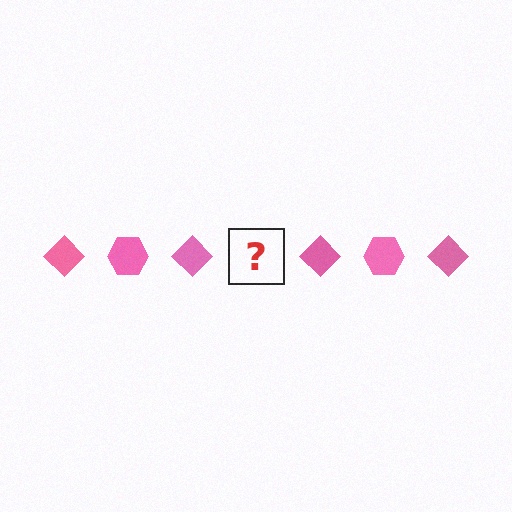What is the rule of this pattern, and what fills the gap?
The rule is that the pattern cycles through diamond, hexagon shapes in pink. The gap should be filled with a pink hexagon.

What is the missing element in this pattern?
The missing element is a pink hexagon.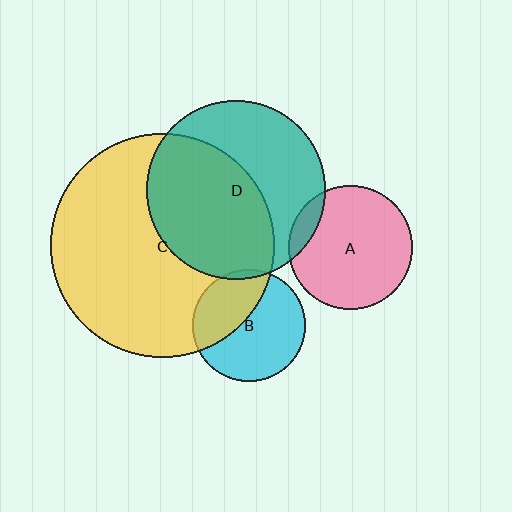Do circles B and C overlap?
Yes.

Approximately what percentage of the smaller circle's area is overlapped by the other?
Approximately 40%.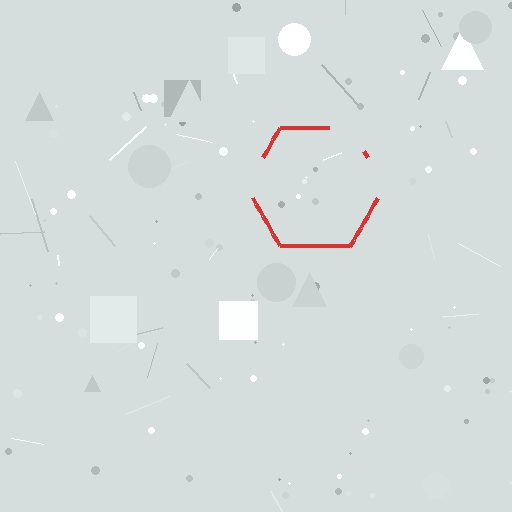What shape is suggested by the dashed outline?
The dashed outline suggests a hexagon.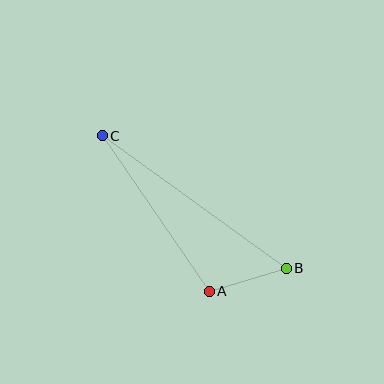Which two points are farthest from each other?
Points B and C are farthest from each other.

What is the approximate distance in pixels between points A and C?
The distance between A and C is approximately 189 pixels.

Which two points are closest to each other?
Points A and B are closest to each other.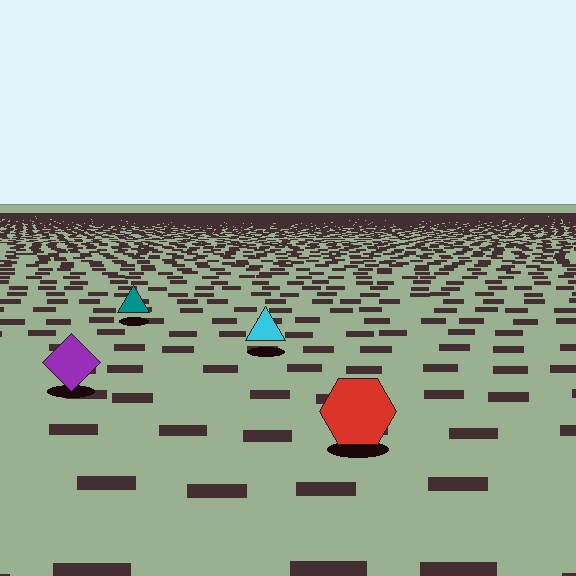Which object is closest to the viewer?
The red hexagon is closest. The texture marks near it are larger and more spread out.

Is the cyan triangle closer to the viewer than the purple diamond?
No. The purple diamond is closer — you can tell from the texture gradient: the ground texture is coarser near it.